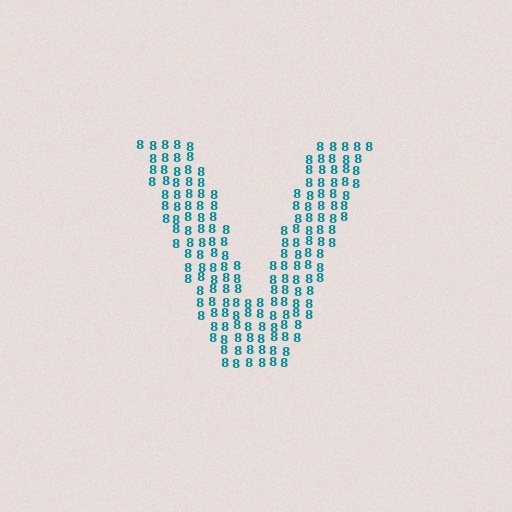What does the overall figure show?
The overall figure shows the letter V.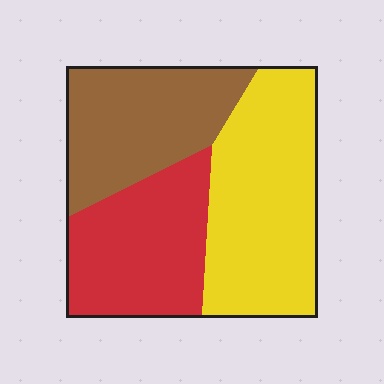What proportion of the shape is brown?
Brown covers about 30% of the shape.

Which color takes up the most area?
Yellow, at roughly 40%.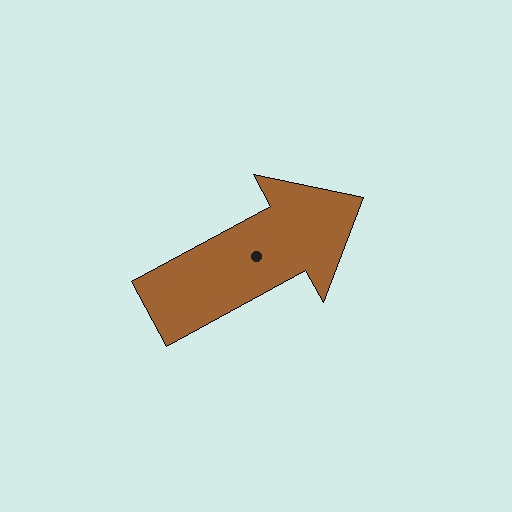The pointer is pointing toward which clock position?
Roughly 2 o'clock.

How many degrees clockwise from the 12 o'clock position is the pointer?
Approximately 62 degrees.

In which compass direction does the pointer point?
Northeast.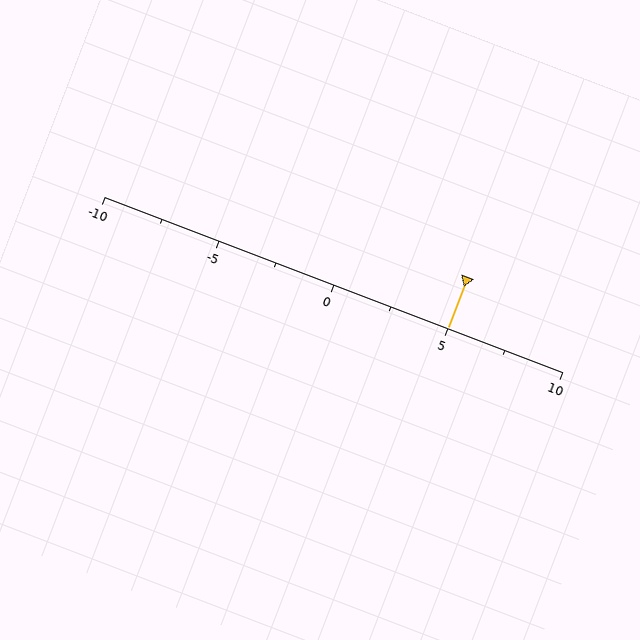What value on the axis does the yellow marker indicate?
The marker indicates approximately 5.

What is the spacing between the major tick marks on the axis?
The major ticks are spaced 5 apart.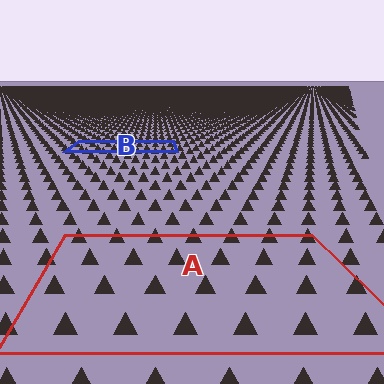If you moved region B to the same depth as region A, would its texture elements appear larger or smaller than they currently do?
They would appear larger. At a closer depth, the same texture elements are projected at a bigger on-screen size.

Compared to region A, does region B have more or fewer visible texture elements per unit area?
Region B has more texture elements per unit area — they are packed more densely because it is farther away.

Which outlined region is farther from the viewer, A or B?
Region B is farther from the viewer — the texture elements inside it appear smaller and more densely packed.